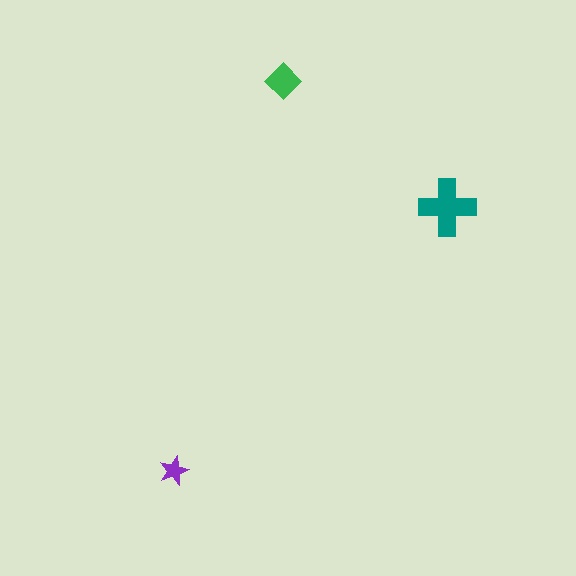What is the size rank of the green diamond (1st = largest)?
2nd.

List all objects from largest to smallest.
The teal cross, the green diamond, the purple star.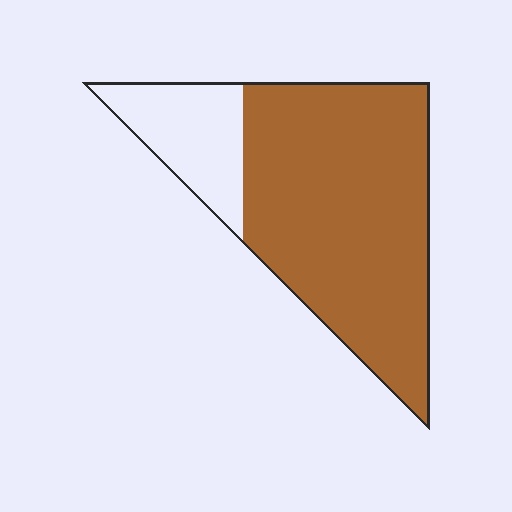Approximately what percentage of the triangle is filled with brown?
Approximately 80%.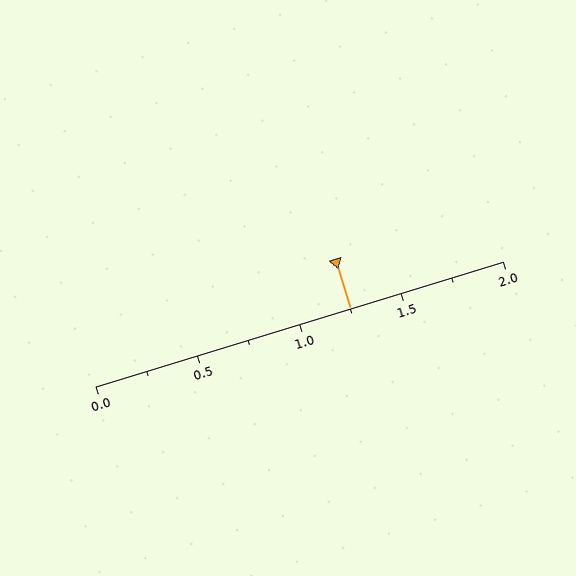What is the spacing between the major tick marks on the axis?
The major ticks are spaced 0.5 apart.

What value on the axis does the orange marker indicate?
The marker indicates approximately 1.25.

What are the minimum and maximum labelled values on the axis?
The axis runs from 0.0 to 2.0.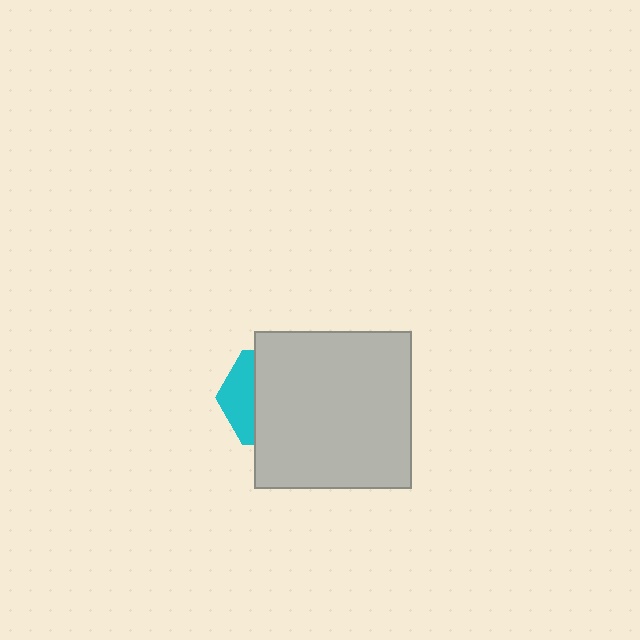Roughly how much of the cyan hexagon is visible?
A small part of it is visible (roughly 30%).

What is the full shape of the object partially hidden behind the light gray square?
The partially hidden object is a cyan hexagon.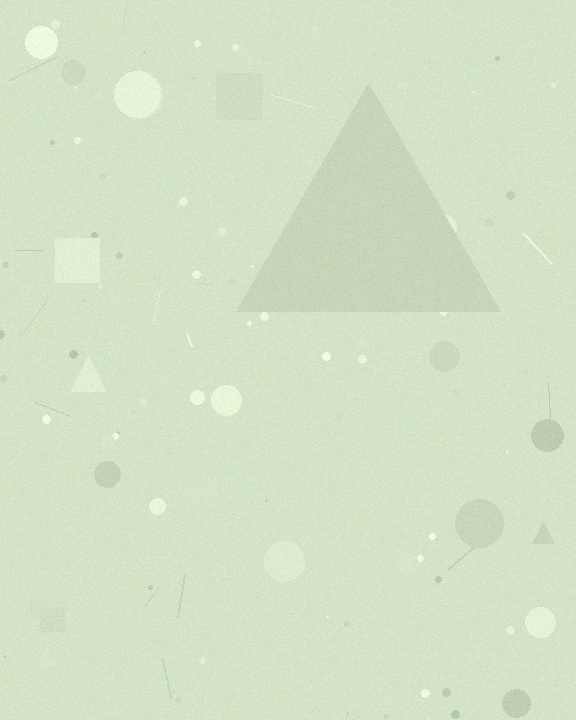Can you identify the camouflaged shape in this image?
The camouflaged shape is a triangle.